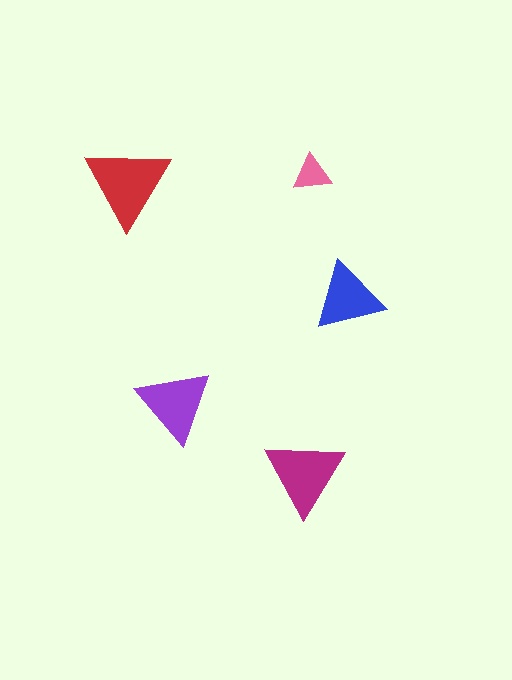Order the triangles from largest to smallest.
the red one, the magenta one, the purple one, the blue one, the pink one.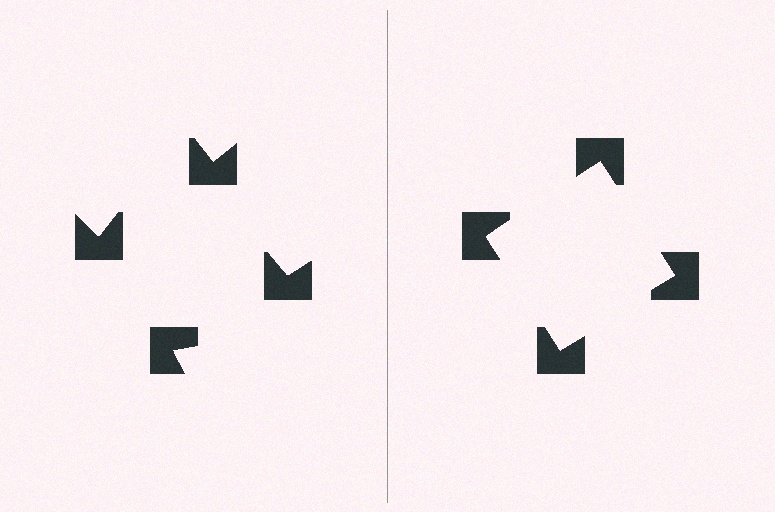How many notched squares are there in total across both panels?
8 — 4 on each side.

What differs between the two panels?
The notched squares are positioned identically on both sides; only the wedge orientations differ. On the right they align to a square; on the left they are misaligned.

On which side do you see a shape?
An illusory square appears on the right side. On the left side the wedge cuts are rotated, so no coherent shape forms.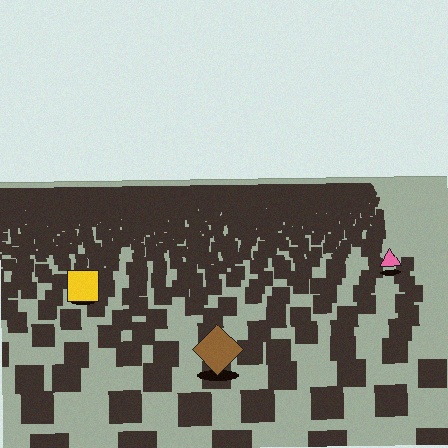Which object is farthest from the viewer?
The pink triangle is farthest from the viewer. It appears smaller and the ground texture around it is denser.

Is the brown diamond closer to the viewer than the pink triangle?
Yes. The brown diamond is closer — you can tell from the texture gradient: the ground texture is coarser near it.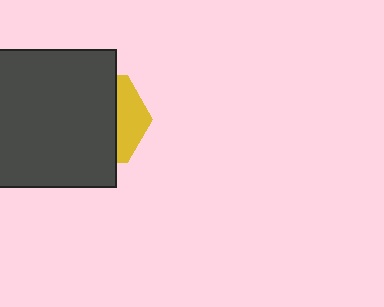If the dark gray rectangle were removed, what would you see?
You would see the complete yellow hexagon.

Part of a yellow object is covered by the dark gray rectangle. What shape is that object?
It is a hexagon.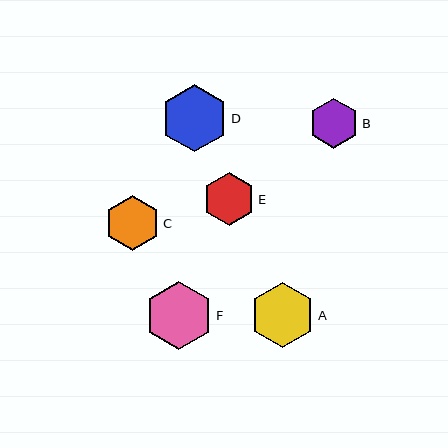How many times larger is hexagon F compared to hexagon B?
Hexagon F is approximately 1.4 times the size of hexagon B.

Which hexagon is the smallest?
Hexagon B is the smallest with a size of approximately 50 pixels.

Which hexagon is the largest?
Hexagon F is the largest with a size of approximately 68 pixels.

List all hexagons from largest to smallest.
From largest to smallest: F, D, A, C, E, B.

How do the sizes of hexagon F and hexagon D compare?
Hexagon F and hexagon D are approximately the same size.